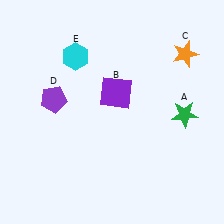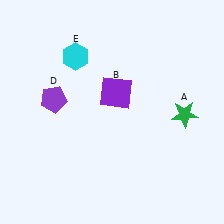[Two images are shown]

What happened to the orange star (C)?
The orange star (C) was removed in Image 2. It was in the top-right area of Image 1.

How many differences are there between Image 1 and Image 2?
There is 1 difference between the two images.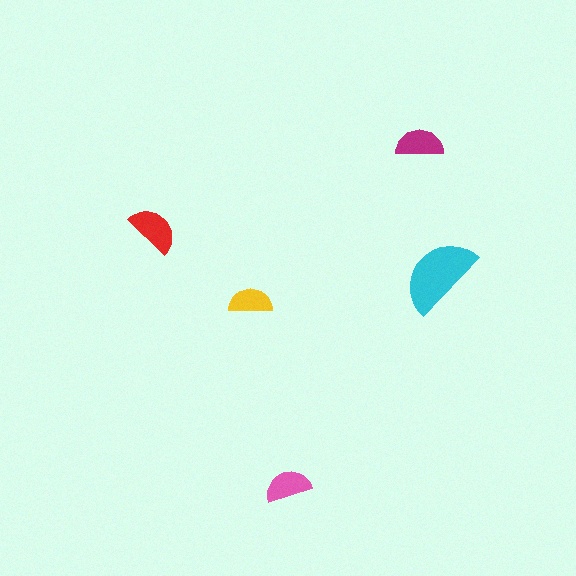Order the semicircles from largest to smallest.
the cyan one, the red one, the magenta one, the pink one, the yellow one.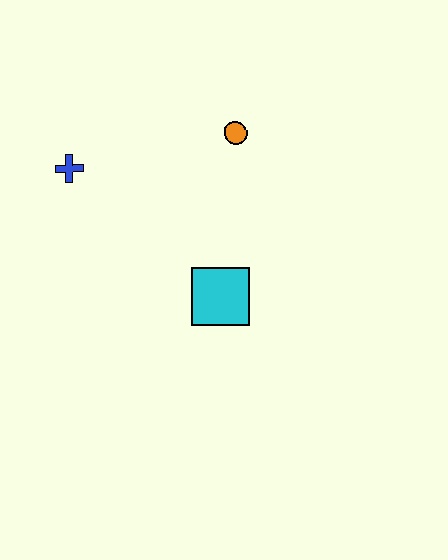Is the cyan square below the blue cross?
Yes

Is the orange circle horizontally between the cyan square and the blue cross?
No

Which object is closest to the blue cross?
The orange circle is closest to the blue cross.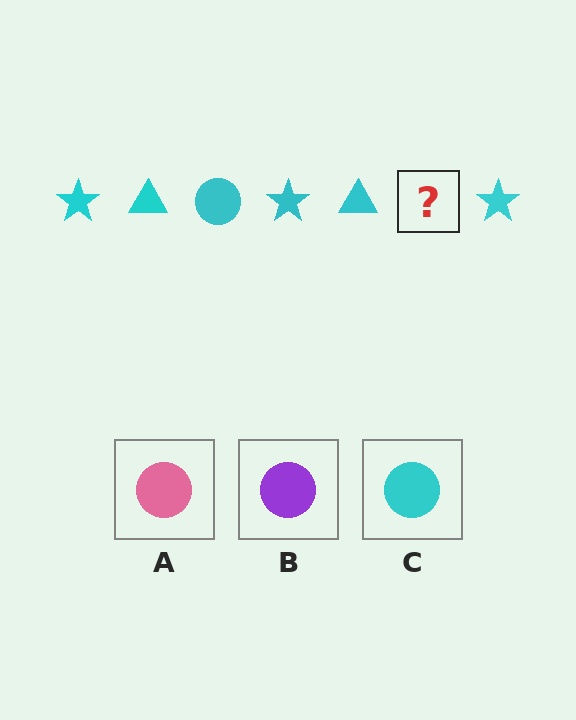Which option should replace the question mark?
Option C.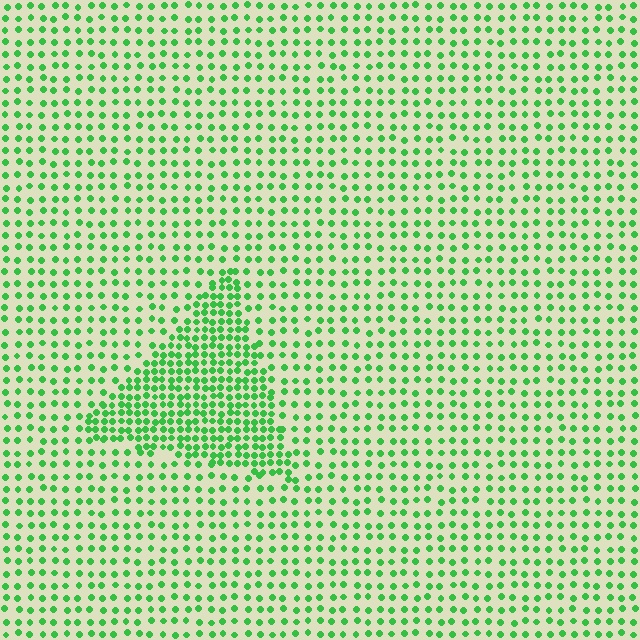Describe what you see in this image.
The image contains small green elements arranged at two different densities. A triangle-shaped region is visible where the elements are more densely packed than the surrounding area.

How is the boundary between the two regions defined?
The boundary is defined by a change in element density (approximately 2.1x ratio). All elements are the same color, size, and shape.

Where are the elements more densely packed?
The elements are more densely packed inside the triangle boundary.